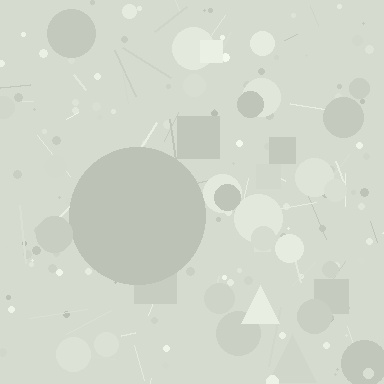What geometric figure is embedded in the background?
A circle is embedded in the background.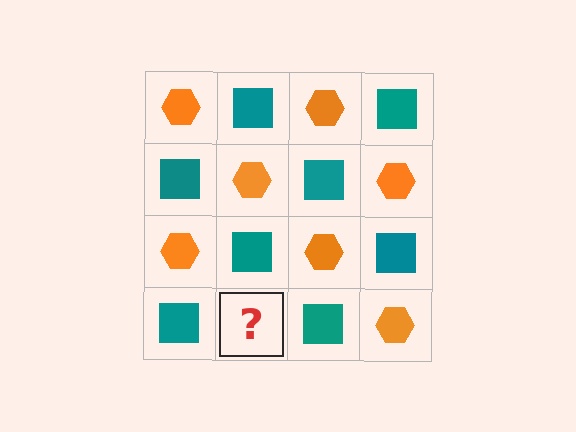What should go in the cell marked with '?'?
The missing cell should contain an orange hexagon.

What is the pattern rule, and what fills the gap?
The rule is that it alternates orange hexagon and teal square in a checkerboard pattern. The gap should be filled with an orange hexagon.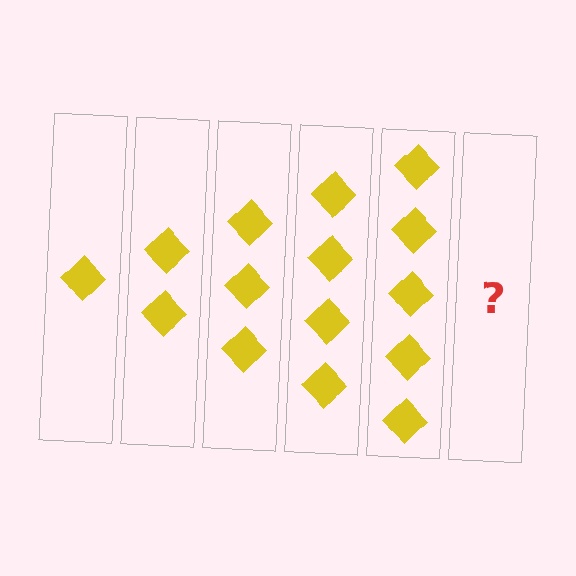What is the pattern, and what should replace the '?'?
The pattern is that each step adds one more diamond. The '?' should be 6 diamonds.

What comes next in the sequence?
The next element should be 6 diamonds.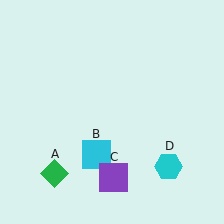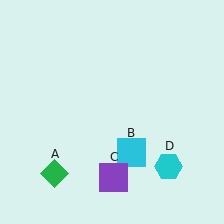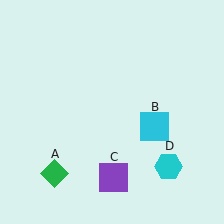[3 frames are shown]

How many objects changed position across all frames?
1 object changed position: cyan square (object B).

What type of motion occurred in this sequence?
The cyan square (object B) rotated counterclockwise around the center of the scene.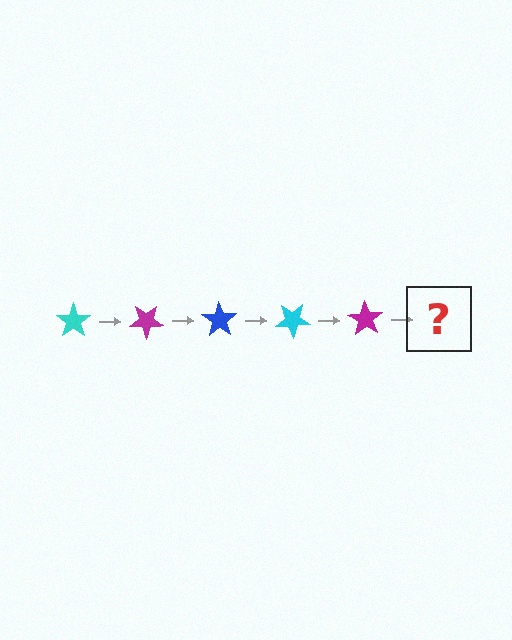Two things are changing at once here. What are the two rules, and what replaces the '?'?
The two rules are that it rotates 35 degrees each step and the color cycles through cyan, magenta, and blue. The '?' should be a blue star, rotated 175 degrees from the start.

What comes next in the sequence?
The next element should be a blue star, rotated 175 degrees from the start.